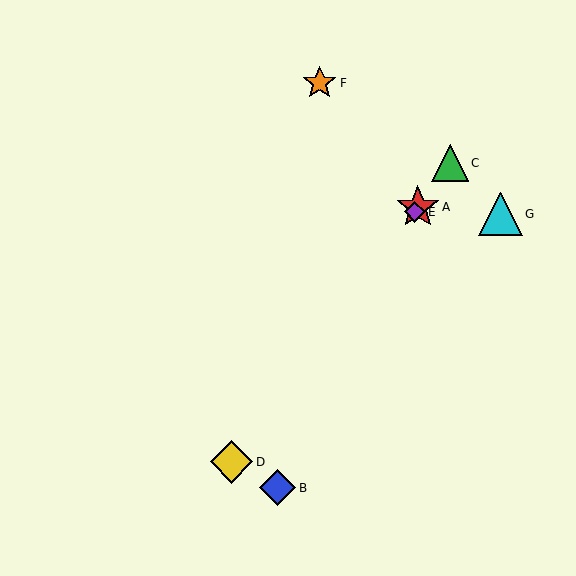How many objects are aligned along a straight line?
4 objects (A, C, D, E) are aligned along a straight line.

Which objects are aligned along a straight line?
Objects A, C, D, E are aligned along a straight line.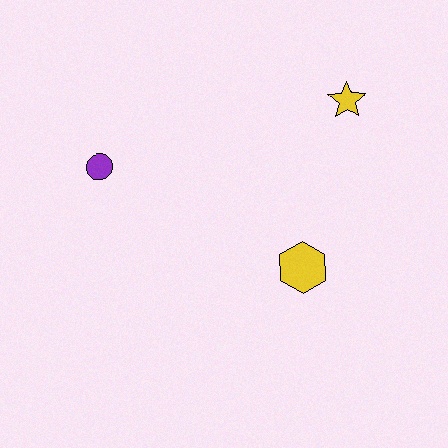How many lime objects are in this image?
There are no lime objects.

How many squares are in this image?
There are no squares.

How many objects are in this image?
There are 3 objects.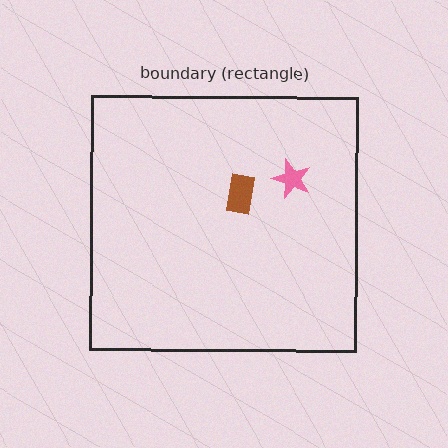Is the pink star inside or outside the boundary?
Inside.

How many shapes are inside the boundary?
2 inside, 0 outside.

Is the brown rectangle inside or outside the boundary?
Inside.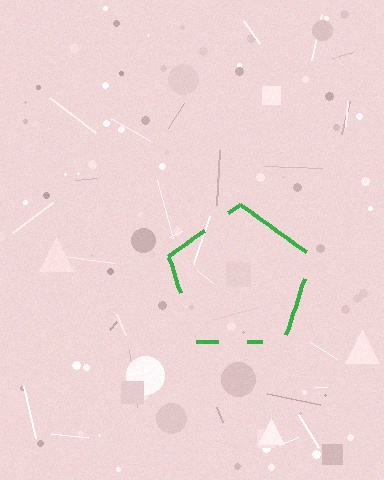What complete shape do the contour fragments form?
The contour fragments form a pentagon.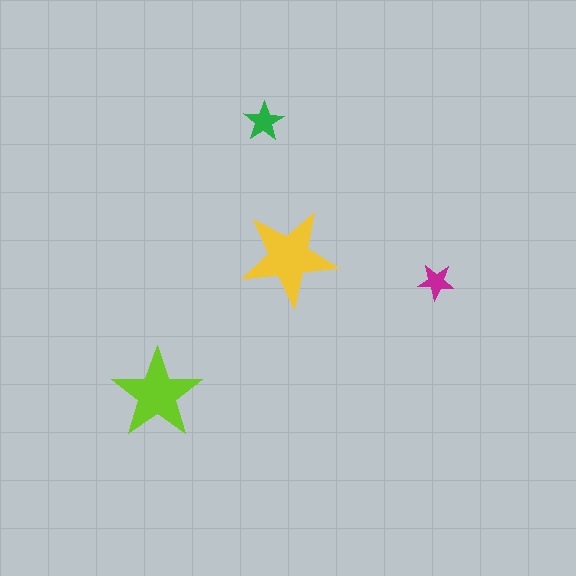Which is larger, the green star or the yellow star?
The yellow one.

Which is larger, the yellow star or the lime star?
The yellow one.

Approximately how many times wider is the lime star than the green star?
About 2.5 times wider.